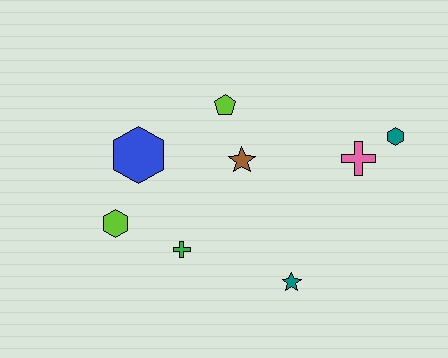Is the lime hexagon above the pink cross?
No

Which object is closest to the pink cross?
The teal hexagon is closest to the pink cross.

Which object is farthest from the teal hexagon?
The lime hexagon is farthest from the teal hexagon.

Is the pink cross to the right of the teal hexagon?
No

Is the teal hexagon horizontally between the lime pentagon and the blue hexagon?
No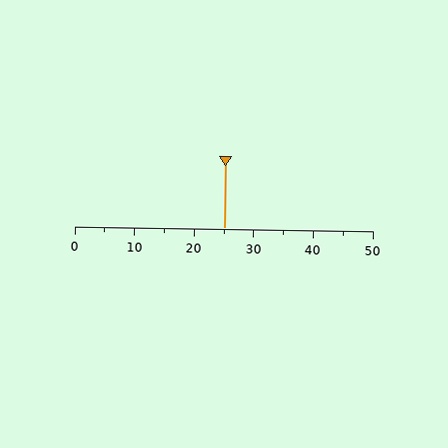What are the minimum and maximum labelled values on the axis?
The axis runs from 0 to 50.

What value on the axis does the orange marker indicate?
The marker indicates approximately 25.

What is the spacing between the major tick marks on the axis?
The major ticks are spaced 10 apart.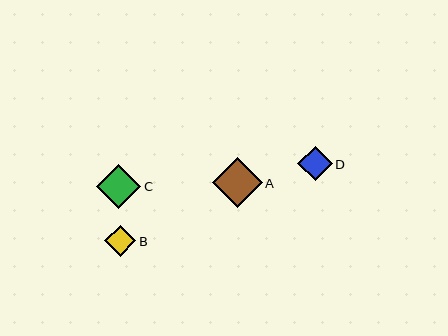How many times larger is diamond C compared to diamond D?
Diamond C is approximately 1.3 times the size of diamond D.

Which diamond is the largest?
Diamond A is the largest with a size of approximately 50 pixels.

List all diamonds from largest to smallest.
From largest to smallest: A, C, D, B.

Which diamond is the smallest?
Diamond B is the smallest with a size of approximately 31 pixels.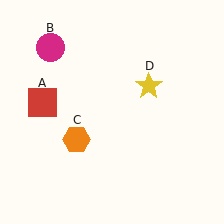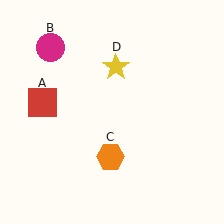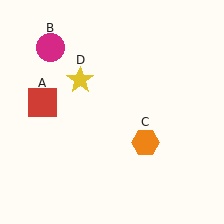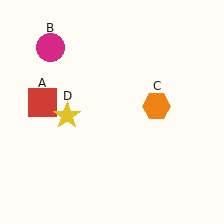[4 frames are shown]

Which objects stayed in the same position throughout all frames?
Red square (object A) and magenta circle (object B) remained stationary.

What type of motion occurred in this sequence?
The orange hexagon (object C), yellow star (object D) rotated counterclockwise around the center of the scene.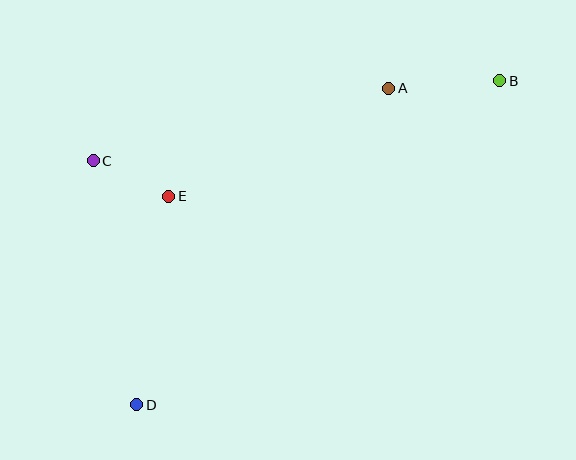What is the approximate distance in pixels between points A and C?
The distance between A and C is approximately 304 pixels.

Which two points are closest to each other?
Points C and E are closest to each other.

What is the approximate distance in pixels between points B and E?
The distance between B and E is approximately 351 pixels.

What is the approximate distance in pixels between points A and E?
The distance between A and E is approximately 245 pixels.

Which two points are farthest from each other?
Points B and D are farthest from each other.